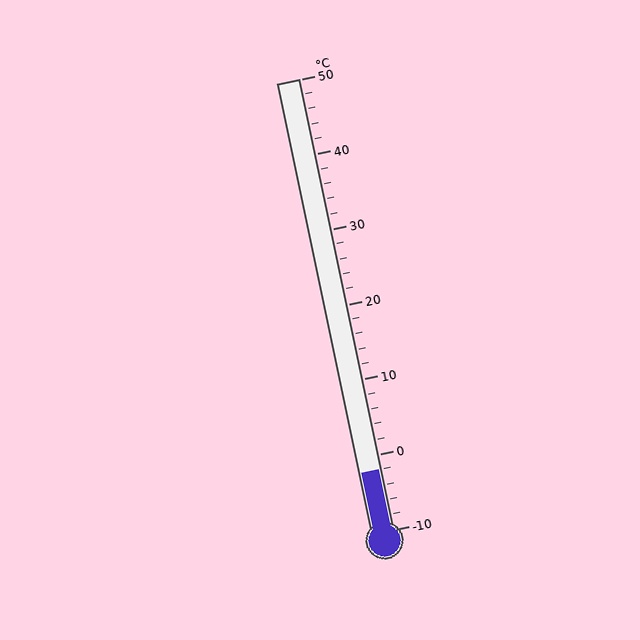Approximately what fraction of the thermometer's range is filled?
The thermometer is filled to approximately 15% of its range.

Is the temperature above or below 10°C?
The temperature is below 10°C.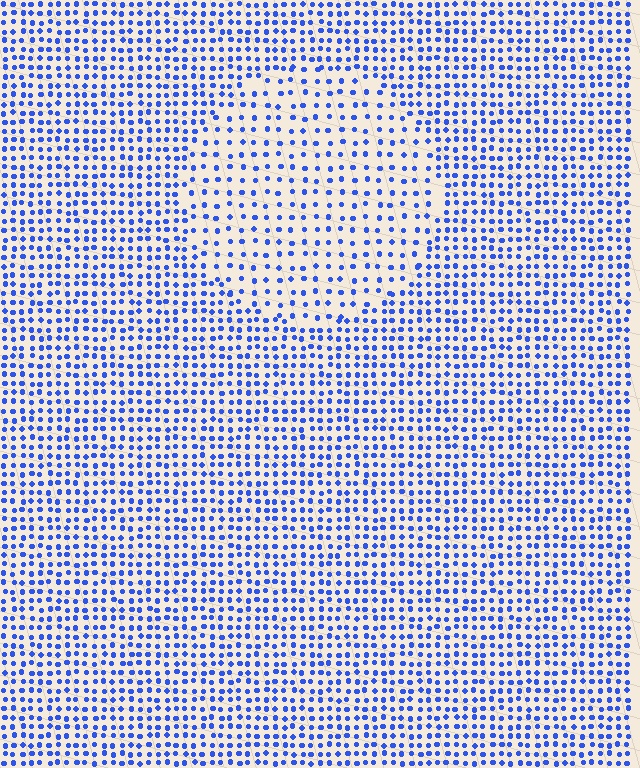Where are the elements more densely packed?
The elements are more densely packed outside the circle boundary.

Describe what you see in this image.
The image contains small blue elements arranged at two different densities. A circle-shaped region is visible where the elements are less densely packed than the surrounding area.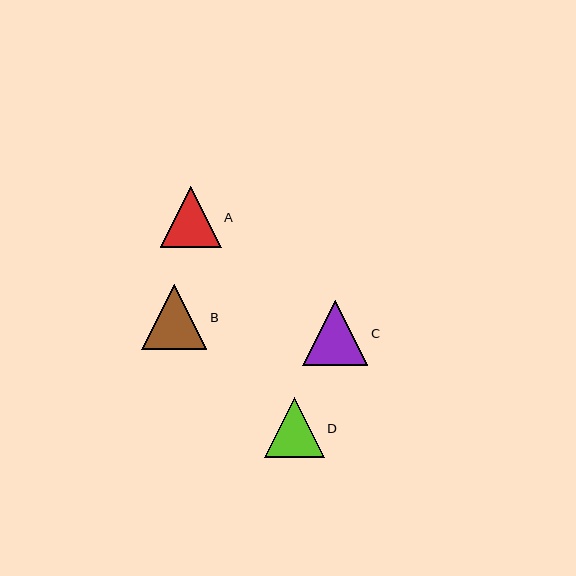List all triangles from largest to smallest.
From largest to smallest: B, C, A, D.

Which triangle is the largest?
Triangle B is the largest with a size of approximately 66 pixels.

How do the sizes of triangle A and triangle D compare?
Triangle A and triangle D are approximately the same size.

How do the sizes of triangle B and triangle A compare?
Triangle B and triangle A are approximately the same size.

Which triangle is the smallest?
Triangle D is the smallest with a size of approximately 60 pixels.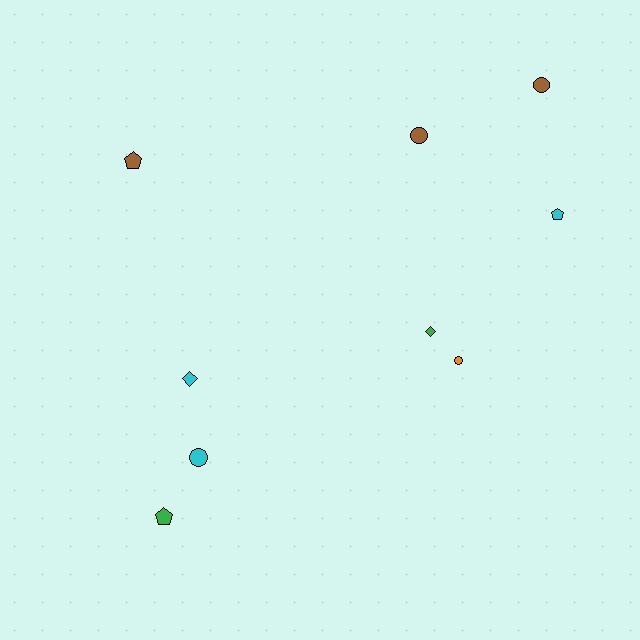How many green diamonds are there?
There is 1 green diamond.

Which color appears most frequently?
Brown, with 3 objects.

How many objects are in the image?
There are 9 objects.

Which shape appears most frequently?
Circle, with 4 objects.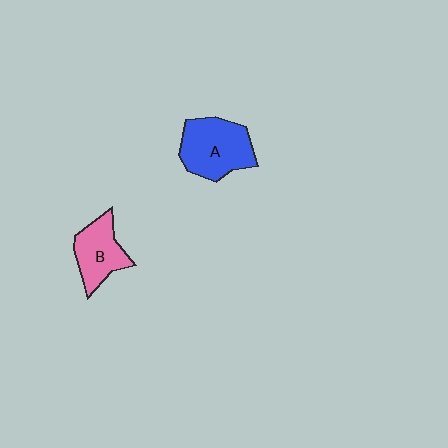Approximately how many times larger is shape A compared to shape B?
Approximately 1.4 times.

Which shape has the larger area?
Shape A (blue).